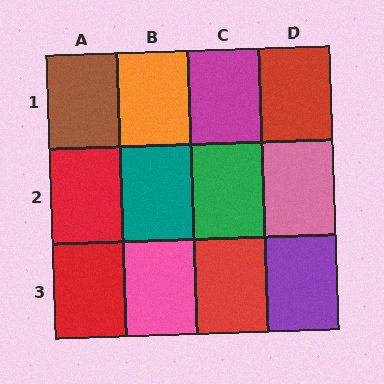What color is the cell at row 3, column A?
Red.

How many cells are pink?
2 cells are pink.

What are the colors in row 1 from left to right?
Brown, orange, magenta, red.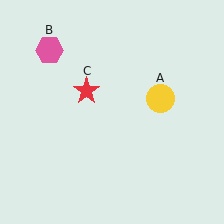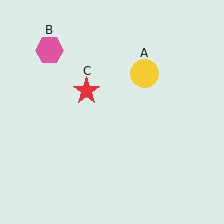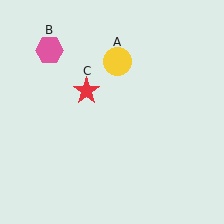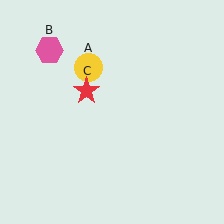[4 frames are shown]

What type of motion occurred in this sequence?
The yellow circle (object A) rotated counterclockwise around the center of the scene.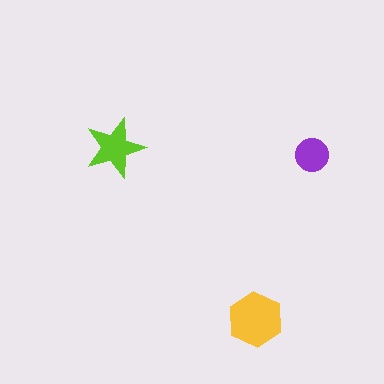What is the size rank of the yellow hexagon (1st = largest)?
1st.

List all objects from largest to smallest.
The yellow hexagon, the lime star, the purple circle.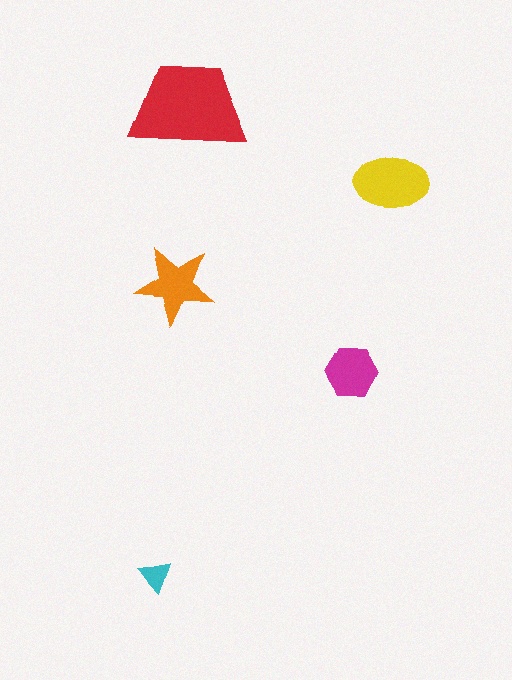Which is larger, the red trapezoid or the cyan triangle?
The red trapezoid.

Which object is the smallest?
The cyan triangle.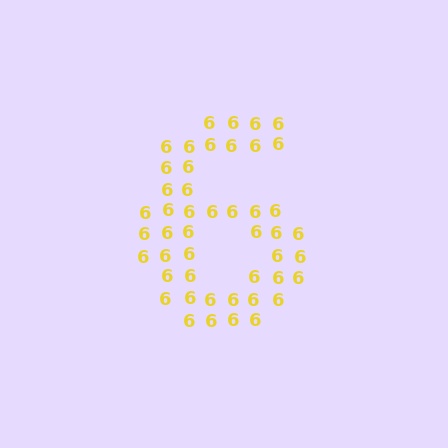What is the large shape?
The large shape is the digit 6.